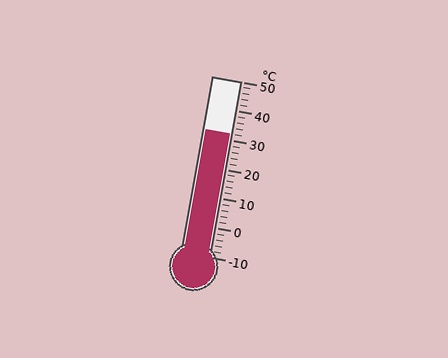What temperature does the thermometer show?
The thermometer shows approximately 32°C.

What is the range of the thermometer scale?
The thermometer scale ranges from -10°C to 50°C.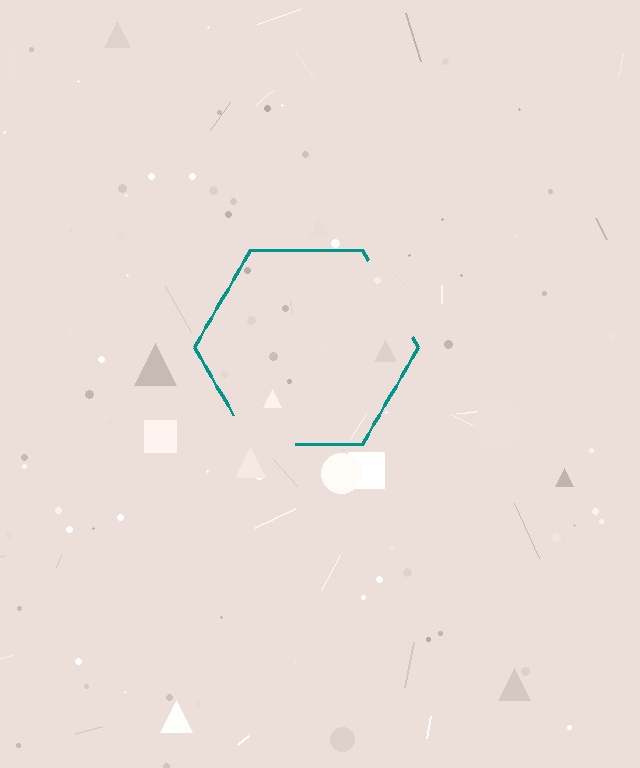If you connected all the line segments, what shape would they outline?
They would outline a hexagon.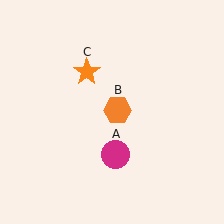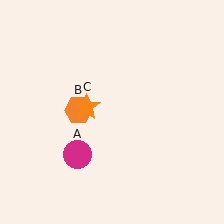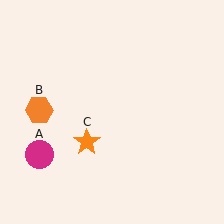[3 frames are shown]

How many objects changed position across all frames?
3 objects changed position: magenta circle (object A), orange hexagon (object B), orange star (object C).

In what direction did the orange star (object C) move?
The orange star (object C) moved down.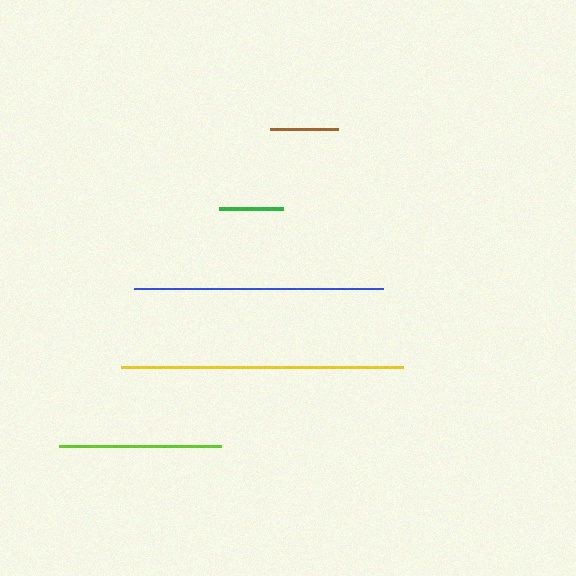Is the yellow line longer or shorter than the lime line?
The yellow line is longer than the lime line.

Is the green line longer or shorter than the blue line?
The blue line is longer than the green line.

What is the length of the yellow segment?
The yellow segment is approximately 282 pixels long.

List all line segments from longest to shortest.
From longest to shortest: yellow, blue, lime, brown, green.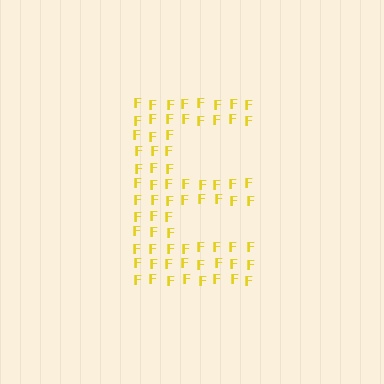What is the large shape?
The large shape is the letter E.